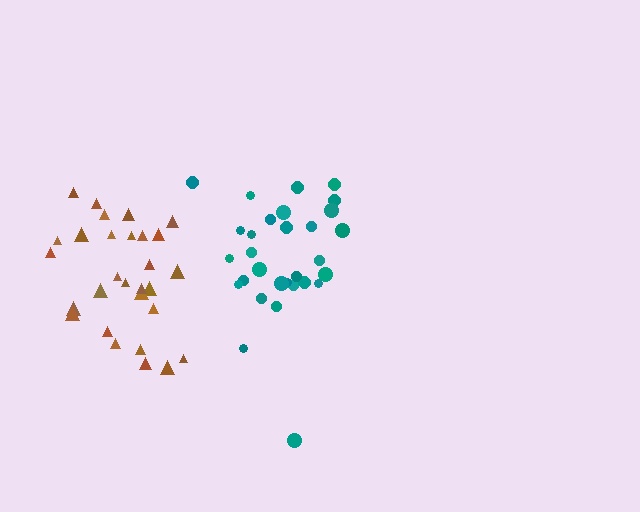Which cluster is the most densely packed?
Teal.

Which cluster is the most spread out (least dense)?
Brown.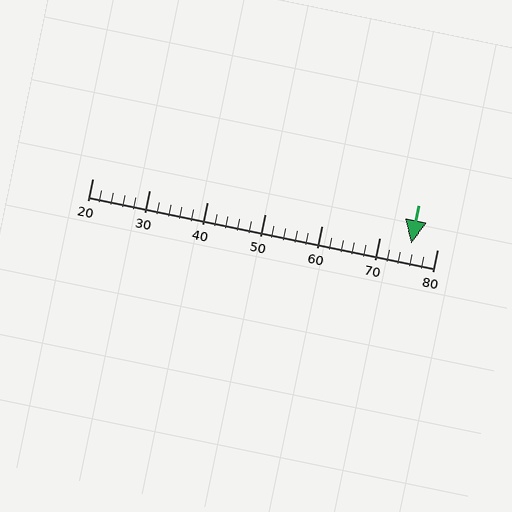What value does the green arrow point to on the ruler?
The green arrow points to approximately 75.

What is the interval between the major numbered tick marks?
The major tick marks are spaced 10 units apart.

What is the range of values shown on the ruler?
The ruler shows values from 20 to 80.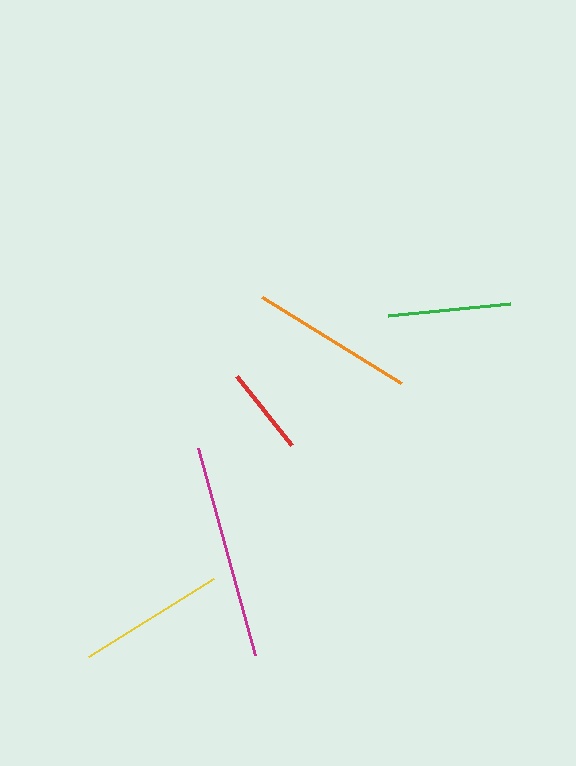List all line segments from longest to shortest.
From longest to shortest: magenta, orange, yellow, green, red.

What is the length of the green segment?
The green segment is approximately 122 pixels long.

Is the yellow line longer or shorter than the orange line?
The orange line is longer than the yellow line.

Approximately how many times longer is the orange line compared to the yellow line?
The orange line is approximately 1.1 times the length of the yellow line.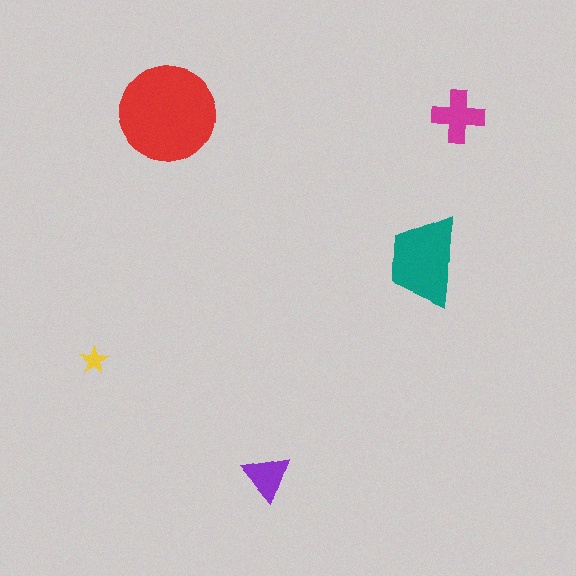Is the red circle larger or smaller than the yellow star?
Larger.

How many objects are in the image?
There are 5 objects in the image.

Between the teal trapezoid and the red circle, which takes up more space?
The red circle.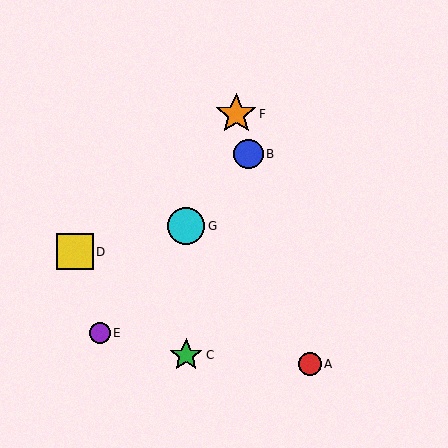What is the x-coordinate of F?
Object F is at x≈236.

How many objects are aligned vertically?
2 objects (C, G) are aligned vertically.